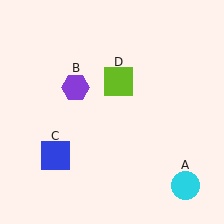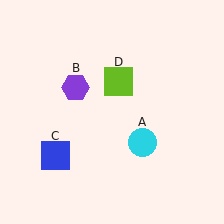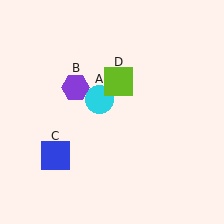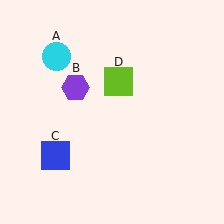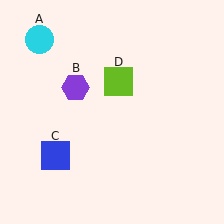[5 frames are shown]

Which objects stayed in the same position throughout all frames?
Purple hexagon (object B) and blue square (object C) and lime square (object D) remained stationary.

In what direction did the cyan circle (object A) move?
The cyan circle (object A) moved up and to the left.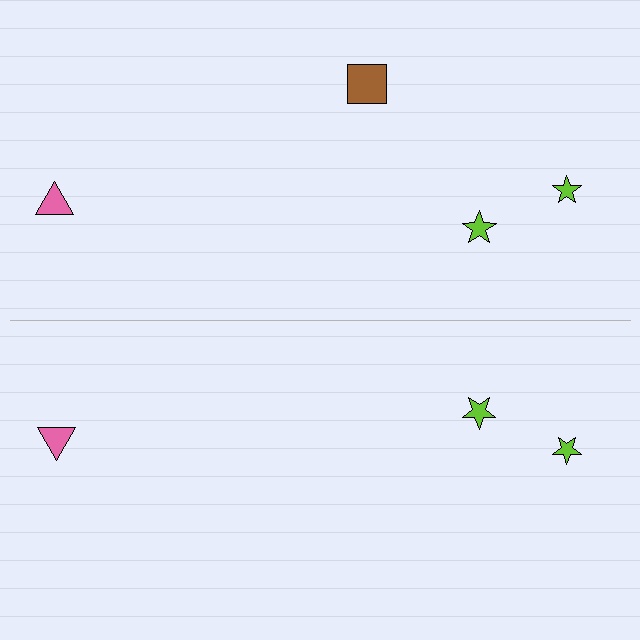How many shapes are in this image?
There are 7 shapes in this image.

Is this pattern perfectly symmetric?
No, the pattern is not perfectly symmetric. A brown square is missing from the bottom side.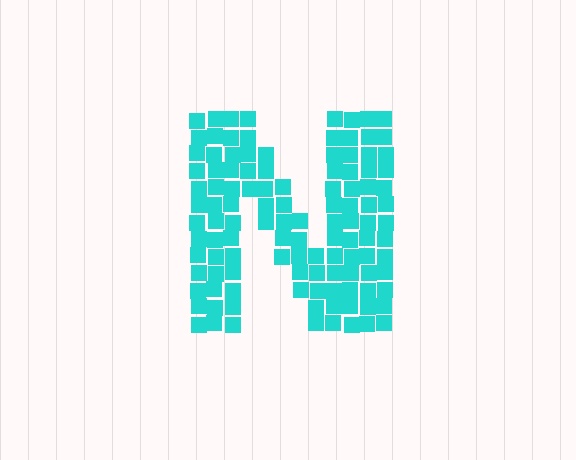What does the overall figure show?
The overall figure shows the letter N.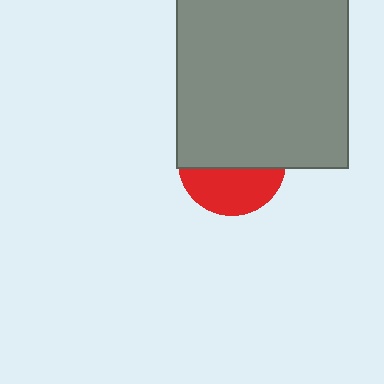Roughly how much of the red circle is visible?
A small part of it is visible (roughly 41%).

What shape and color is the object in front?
The object in front is a gray rectangle.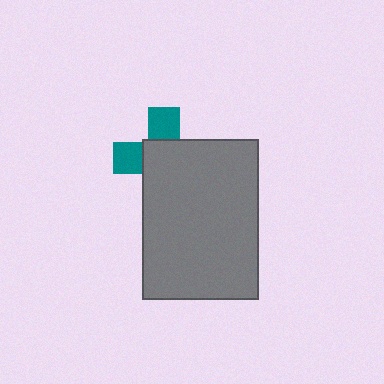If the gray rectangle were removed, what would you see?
You would see the complete teal cross.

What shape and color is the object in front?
The object in front is a gray rectangle.